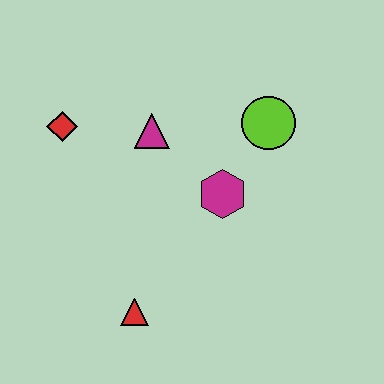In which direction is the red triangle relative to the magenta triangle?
The red triangle is below the magenta triangle.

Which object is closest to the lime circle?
The magenta hexagon is closest to the lime circle.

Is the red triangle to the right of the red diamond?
Yes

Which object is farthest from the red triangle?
The lime circle is farthest from the red triangle.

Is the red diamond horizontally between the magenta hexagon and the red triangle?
No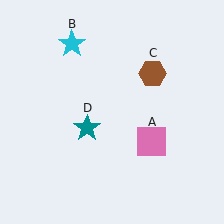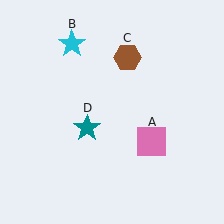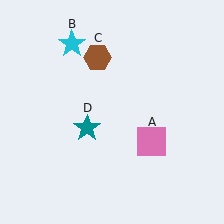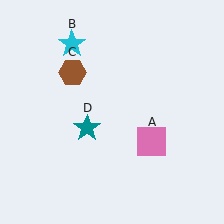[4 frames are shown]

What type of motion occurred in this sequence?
The brown hexagon (object C) rotated counterclockwise around the center of the scene.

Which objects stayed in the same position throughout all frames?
Pink square (object A) and cyan star (object B) and teal star (object D) remained stationary.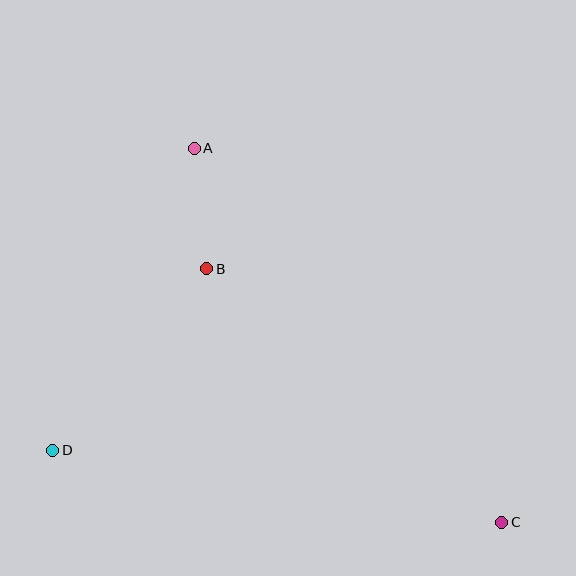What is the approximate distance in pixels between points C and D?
The distance between C and D is approximately 455 pixels.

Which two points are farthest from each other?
Points A and C are farthest from each other.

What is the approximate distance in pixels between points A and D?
The distance between A and D is approximately 334 pixels.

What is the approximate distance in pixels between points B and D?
The distance between B and D is approximately 238 pixels.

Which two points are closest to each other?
Points A and B are closest to each other.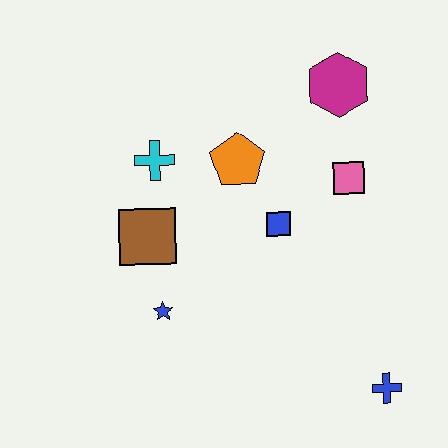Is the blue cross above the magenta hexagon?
No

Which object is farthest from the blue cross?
The cyan cross is farthest from the blue cross.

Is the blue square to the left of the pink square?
Yes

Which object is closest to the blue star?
The brown square is closest to the blue star.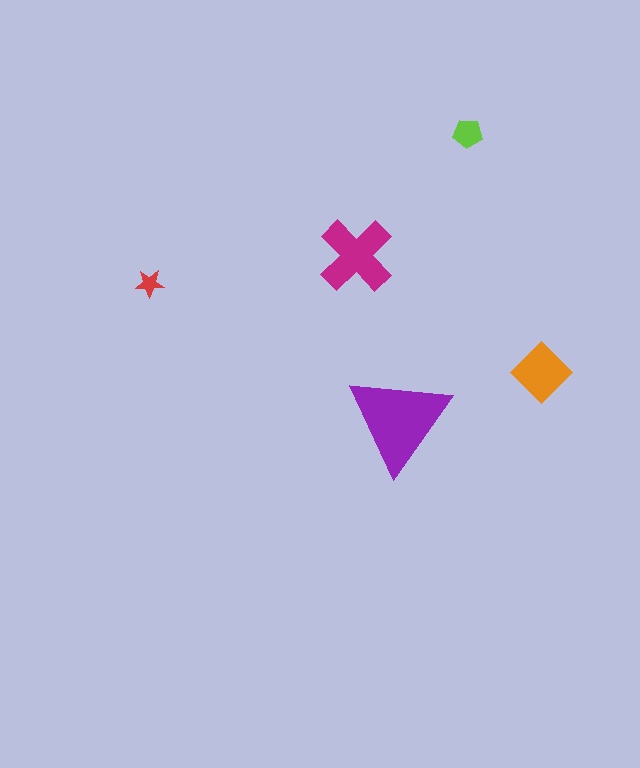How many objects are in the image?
There are 5 objects in the image.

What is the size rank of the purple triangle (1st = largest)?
1st.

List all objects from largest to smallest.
The purple triangle, the magenta cross, the orange diamond, the lime pentagon, the red star.